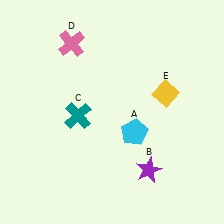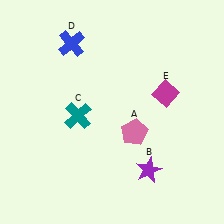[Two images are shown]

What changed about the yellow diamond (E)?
In Image 1, E is yellow. In Image 2, it changed to magenta.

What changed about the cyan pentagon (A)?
In Image 1, A is cyan. In Image 2, it changed to pink.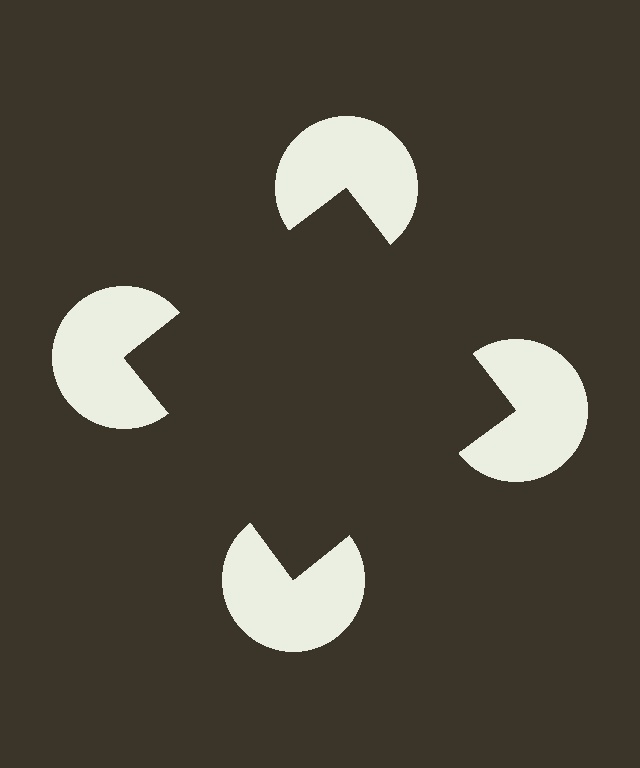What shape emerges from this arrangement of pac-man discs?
An illusory square — its edges are inferred from the aligned wedge cuts in the pac-man discs, not physically drawn.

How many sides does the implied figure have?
4 sides.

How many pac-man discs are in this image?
There are 4 — one at each vertex of the illusory square.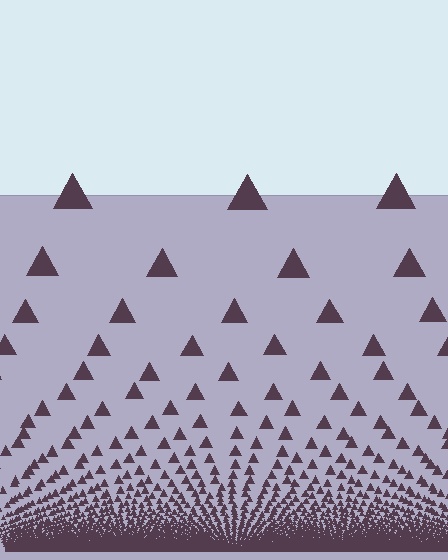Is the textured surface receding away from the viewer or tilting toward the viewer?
The surface appears to tilt toward the viewer. Texture elements get larger and sparser toward the top.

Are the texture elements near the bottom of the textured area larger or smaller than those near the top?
Smaller. The gradient is inverted — elements near the bottom are smaller and denser.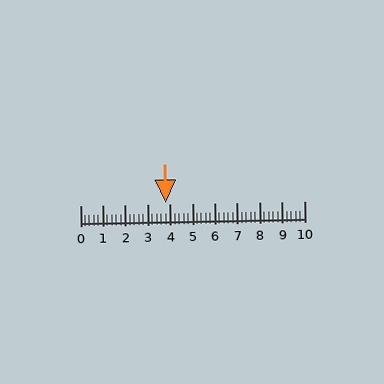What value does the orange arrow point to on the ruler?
The orange arrow points to approximately 3.8.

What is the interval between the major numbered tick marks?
The major tick marks are spaced 1 units apart.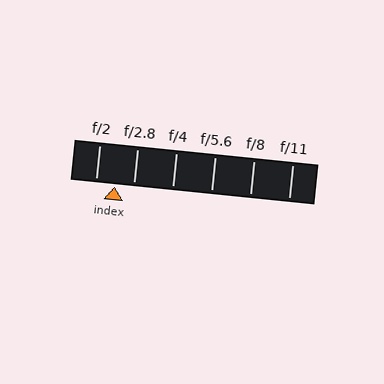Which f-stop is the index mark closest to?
The index mark is closest to f/2.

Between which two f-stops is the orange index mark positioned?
The index mark is between f/2 and f/2.8.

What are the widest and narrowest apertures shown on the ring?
The widest aperture shown is f/2 and the narrowest is f/11.